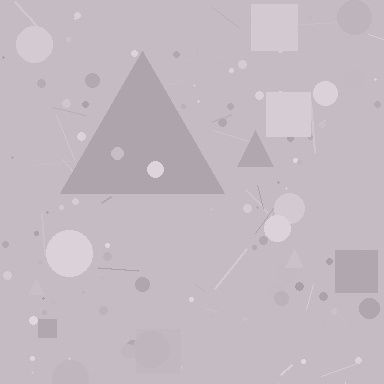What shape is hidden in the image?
A triangle is hidden in the image.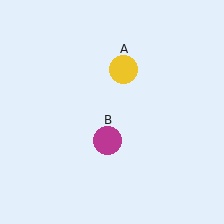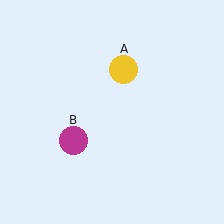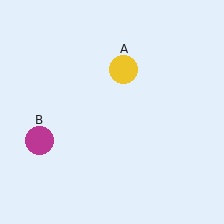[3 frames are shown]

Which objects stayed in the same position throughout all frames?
Yellow circle (object A) remained stationary.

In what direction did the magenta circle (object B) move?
The magenta circle (object B) moved left.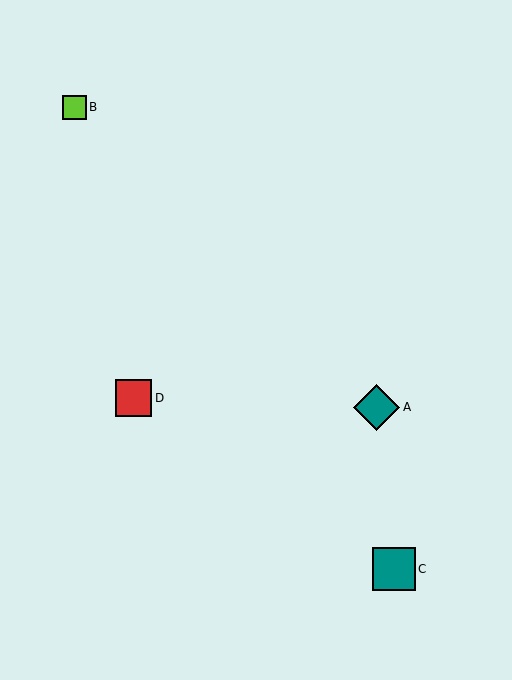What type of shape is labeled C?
Shape C is a teal square.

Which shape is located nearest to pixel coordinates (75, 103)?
The lime square (labeled B) at (74, 107) is nearest to that location.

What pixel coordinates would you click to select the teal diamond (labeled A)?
Click at (377, 407) to select the teal diamond A.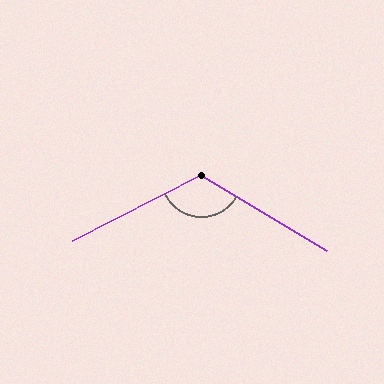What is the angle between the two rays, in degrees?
Approximately 122 degrees.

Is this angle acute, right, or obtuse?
It is obtuse.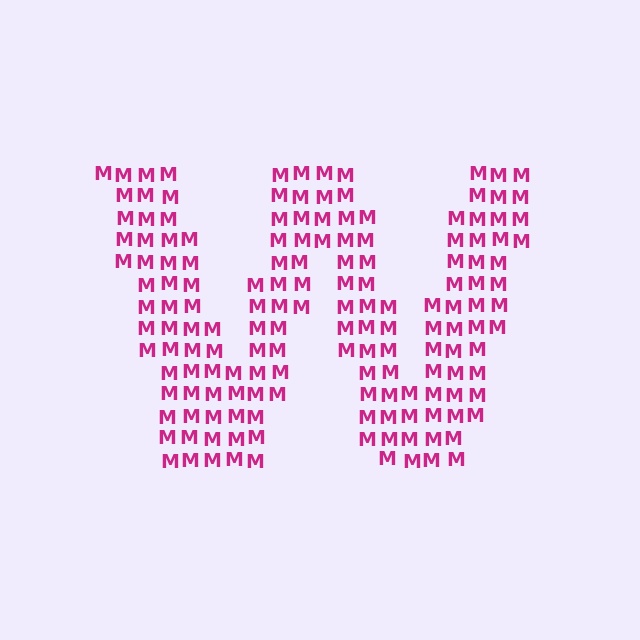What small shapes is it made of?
It is made of small letter M's.